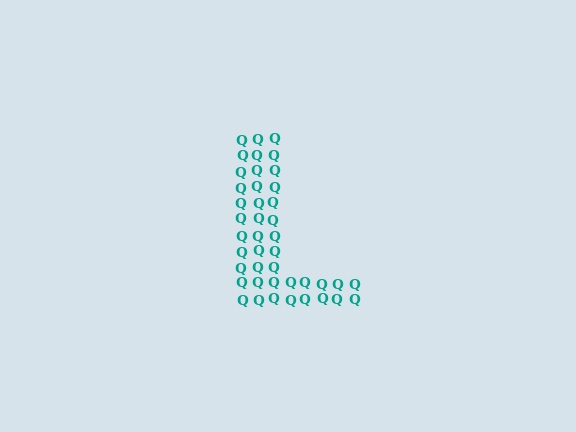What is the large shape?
The large shape is the letter L.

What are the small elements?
The small elements are letter Q's.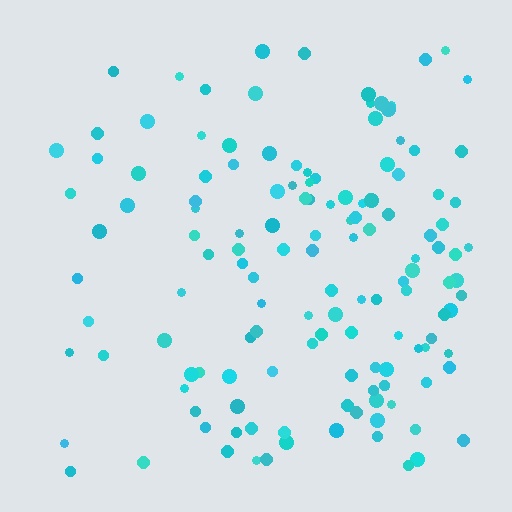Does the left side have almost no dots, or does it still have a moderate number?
Still a moderate number, just noticeably fewer than the right.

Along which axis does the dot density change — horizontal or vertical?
Horizontal.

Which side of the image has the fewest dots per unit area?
The left.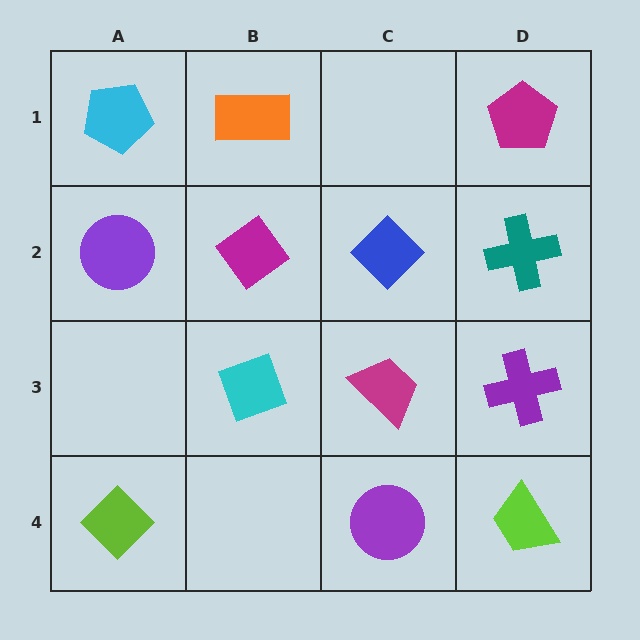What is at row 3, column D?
A purple cross.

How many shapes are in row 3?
3 shapes.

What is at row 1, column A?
A cyan pentagon.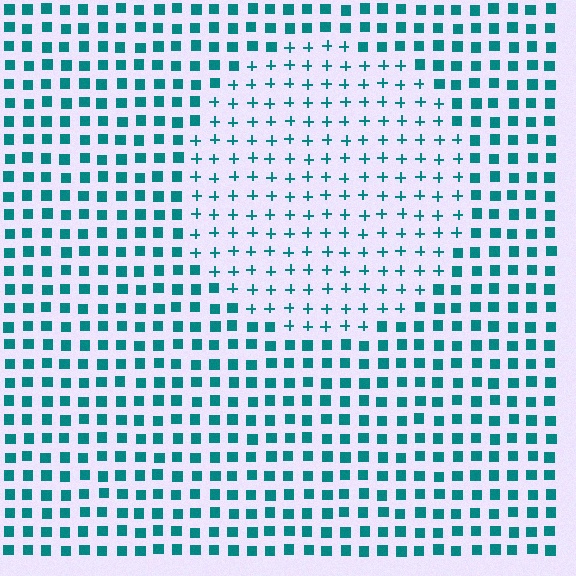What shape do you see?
I see a circle.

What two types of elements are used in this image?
The image uses plus signs inside the circle region and squares outside it.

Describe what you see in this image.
The image is filled with small teal elements arranged in a uniform grid. A circle-shaped region contains plus signs, while the surrounding area contains squares. The boundary is defined purely by the change in element shape.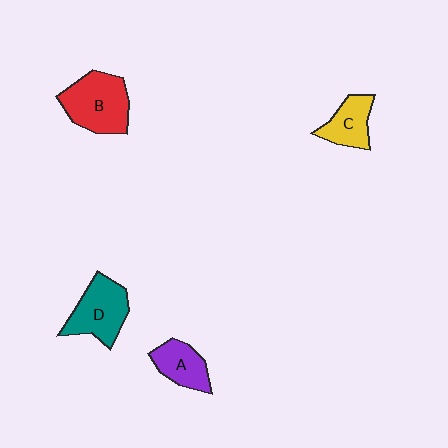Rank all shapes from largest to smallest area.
From largest to smallest: B (red), D (teal), A (purple), C (yellow).